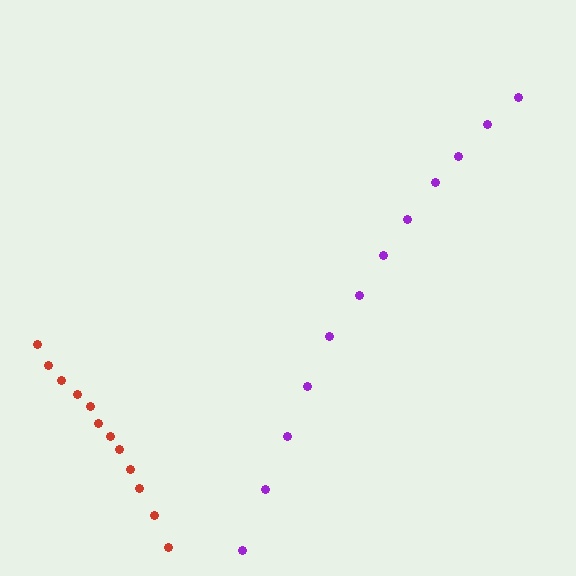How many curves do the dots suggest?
There are 2 distinct paths.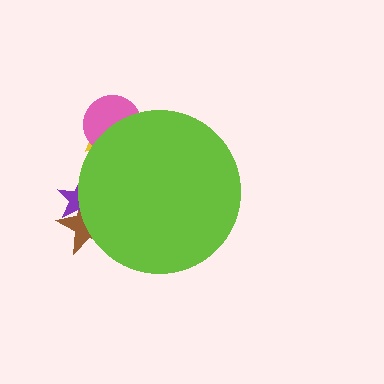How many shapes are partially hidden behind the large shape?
4 shapes are partially hidden.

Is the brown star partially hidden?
Yes, the brown star is partially hidden behind the lime circle.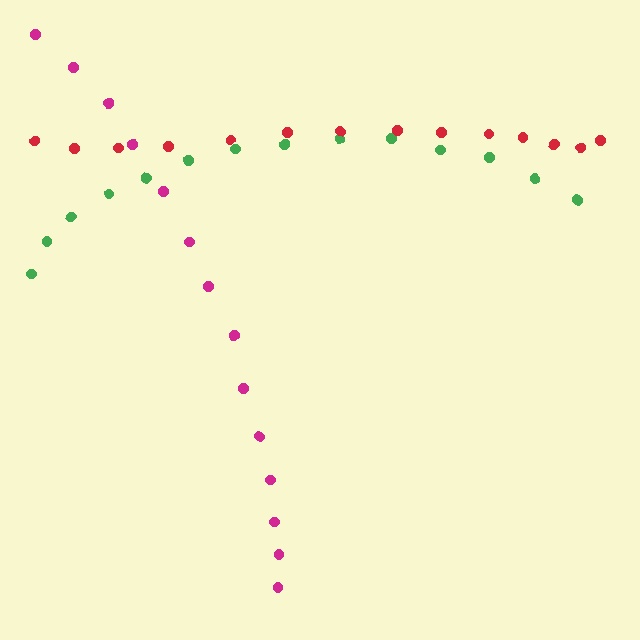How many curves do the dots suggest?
There are 3 distinct paths.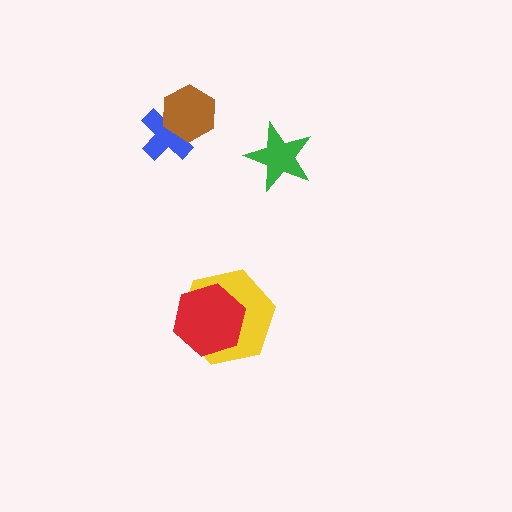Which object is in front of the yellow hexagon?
The red hexagon is in front of the yellow hexagon.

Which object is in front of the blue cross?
The brown hexagon is in front of the blue cross.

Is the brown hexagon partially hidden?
No, no other shape covers it.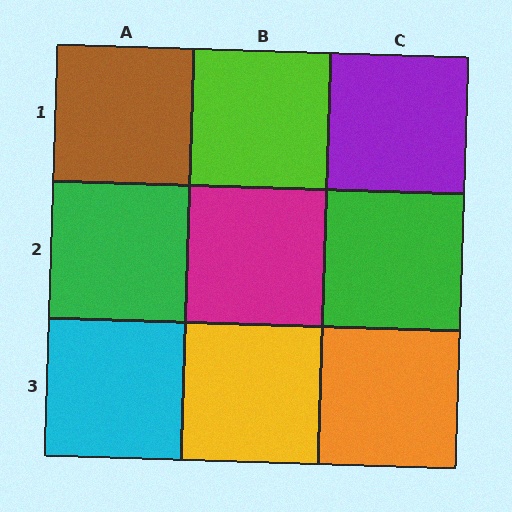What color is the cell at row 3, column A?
Cyan.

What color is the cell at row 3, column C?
Orange.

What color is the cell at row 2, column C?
Green.